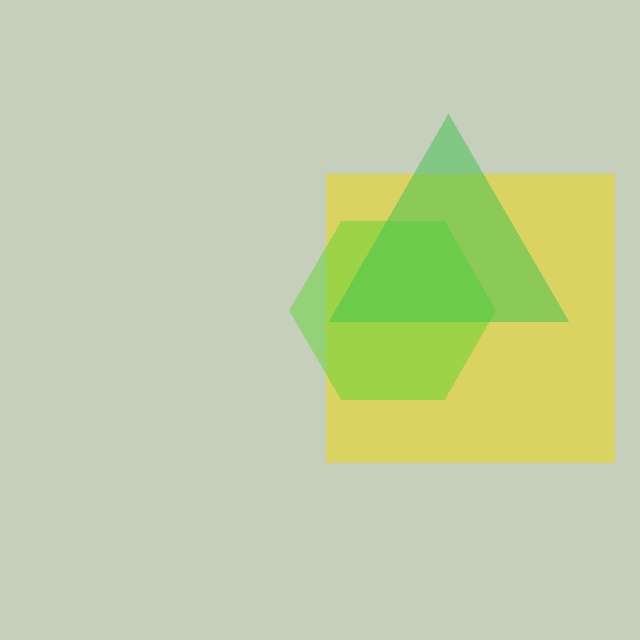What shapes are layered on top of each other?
The layered shapes are: a yellow square, a lime hexagon, a green triangle.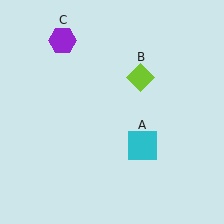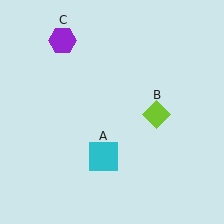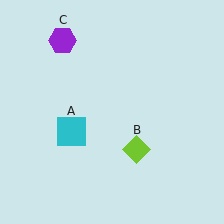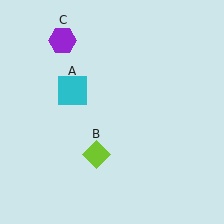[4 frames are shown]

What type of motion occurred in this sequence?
The cyan square (object A), lime diamond (object B) rotated clockwise around the center of the scene.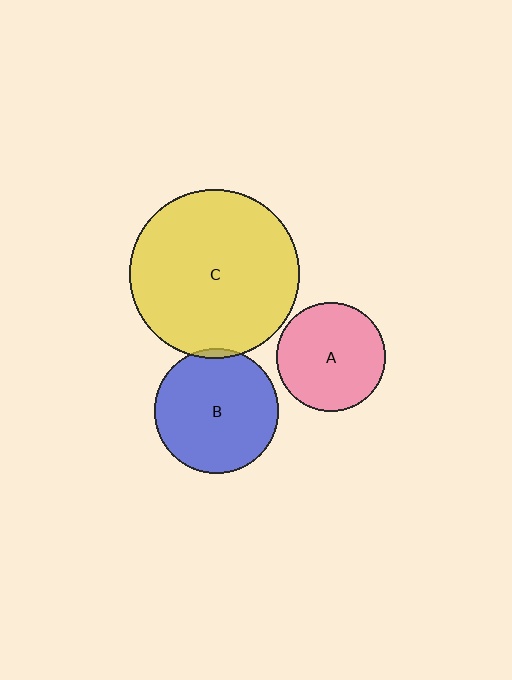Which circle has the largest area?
Circle C (yellow).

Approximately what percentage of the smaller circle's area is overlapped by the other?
Approximately 5%.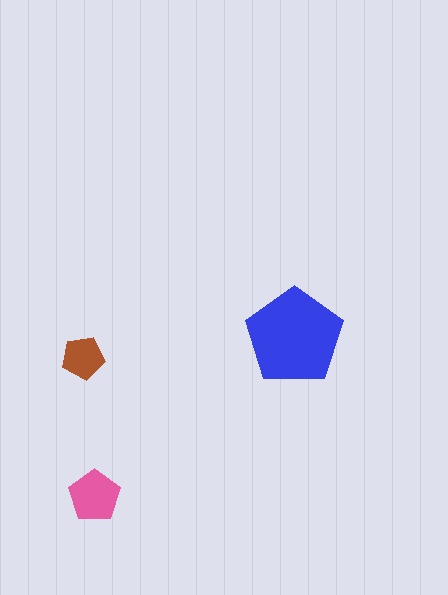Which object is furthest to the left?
The brown pentagon is leftmost.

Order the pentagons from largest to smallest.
the blue one, the pink one, the brown one.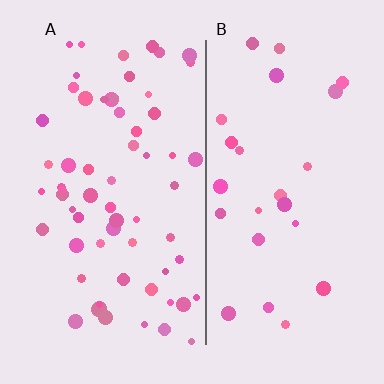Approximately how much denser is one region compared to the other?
Approximately 2.5× — region A over region B.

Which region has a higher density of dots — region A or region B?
A (the left).